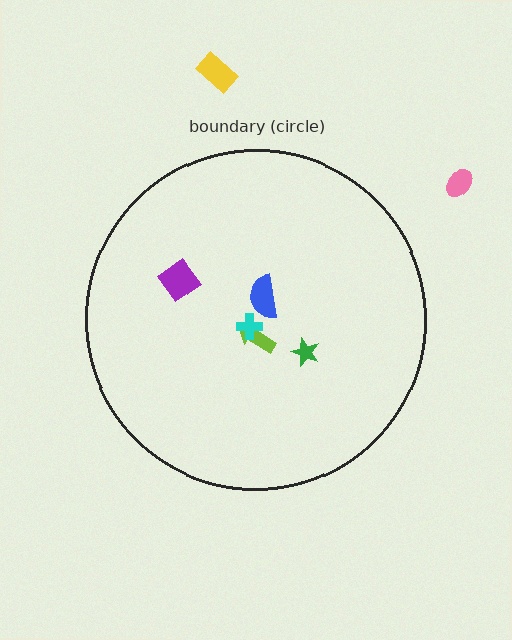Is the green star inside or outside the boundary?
Inside.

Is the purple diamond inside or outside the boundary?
Inside.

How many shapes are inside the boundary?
5 inside, 2 outside.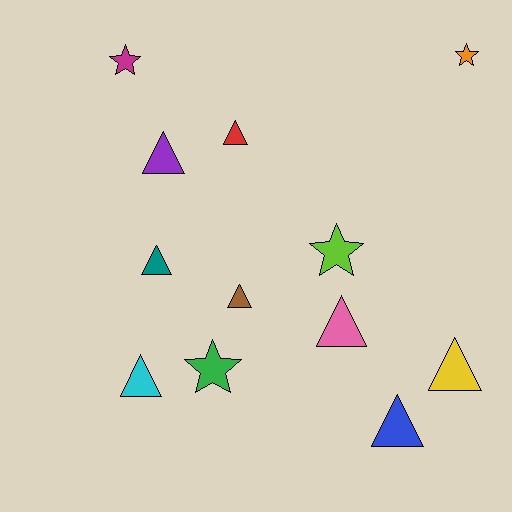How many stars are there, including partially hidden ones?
There are 4 stars.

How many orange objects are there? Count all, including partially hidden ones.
There is 1 orange object.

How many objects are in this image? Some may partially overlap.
There are 12 objects.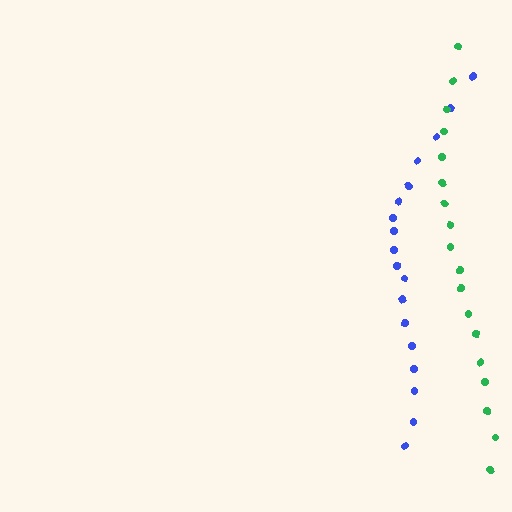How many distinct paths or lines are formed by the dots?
There are 2 distinct paths.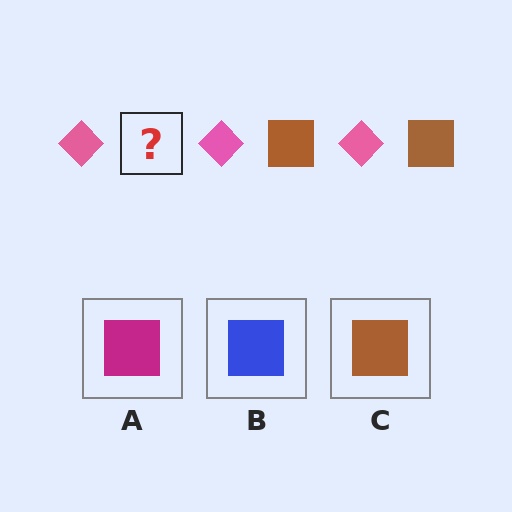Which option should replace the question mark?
Option C.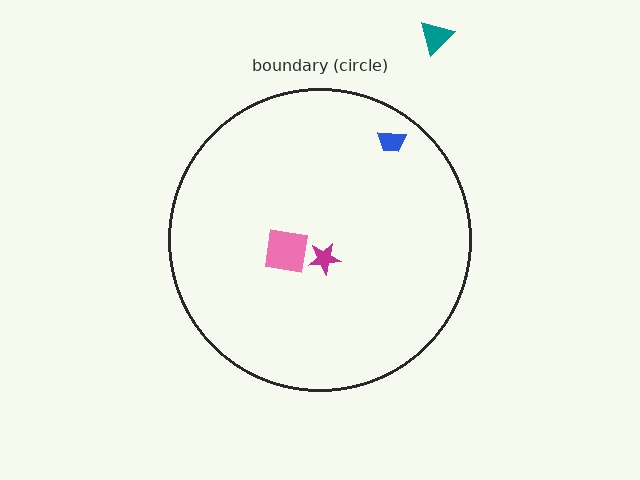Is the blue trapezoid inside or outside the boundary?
Inside.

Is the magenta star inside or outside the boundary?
Inside.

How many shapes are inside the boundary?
3 inside, 1 outside.